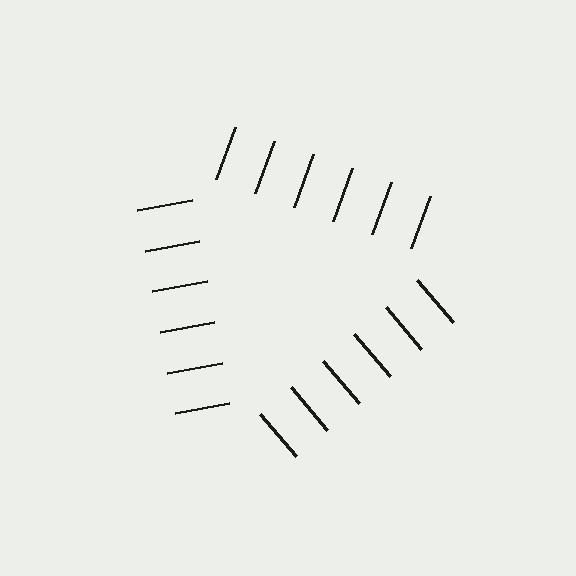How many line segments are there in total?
18 — 6 along each of the 3 edges.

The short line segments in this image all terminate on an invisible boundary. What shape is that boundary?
An illusory triangle — the line segments terminate on its edges but no continuous stroke is drawn.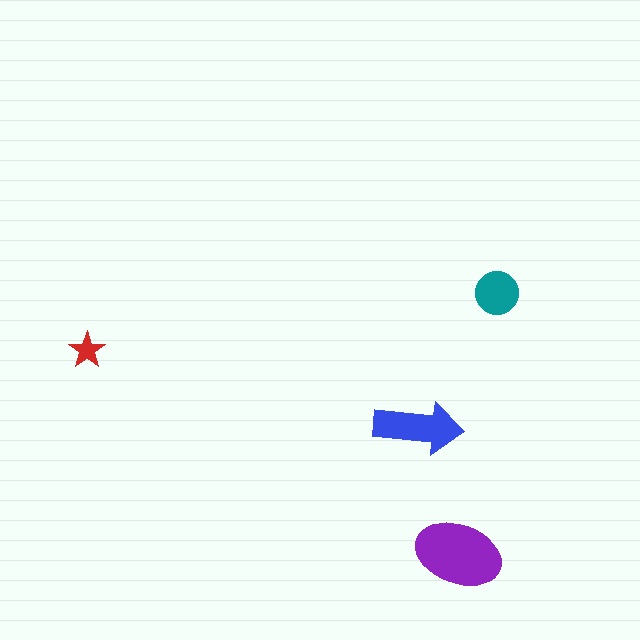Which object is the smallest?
The red star.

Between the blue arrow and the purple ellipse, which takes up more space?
The purple ellipse.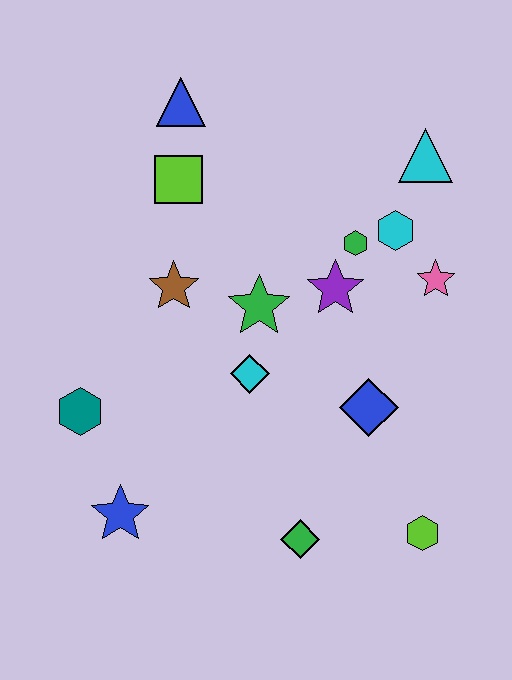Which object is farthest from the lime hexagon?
The blue triangle is farthest from the lime hexagon.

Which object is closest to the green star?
The cyan diamond is closest to the green star.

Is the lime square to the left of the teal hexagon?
No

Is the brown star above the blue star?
Yes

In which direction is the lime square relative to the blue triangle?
The lime square is below the blue triangle.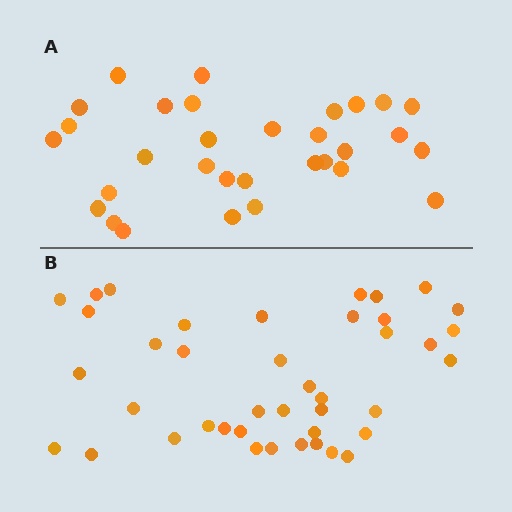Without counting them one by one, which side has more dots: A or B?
Region B (the bottom region) has more dots.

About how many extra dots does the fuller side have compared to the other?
Region B has roughly 10 or so more dots than region A.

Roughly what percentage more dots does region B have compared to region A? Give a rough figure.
About 30% more.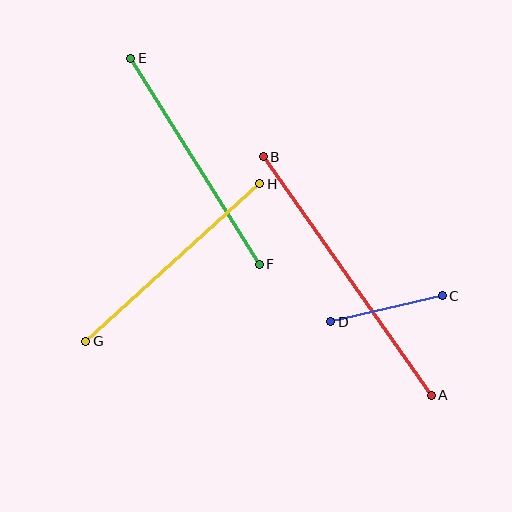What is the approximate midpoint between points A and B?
The midpoint is at approximately (347, 276) pixels.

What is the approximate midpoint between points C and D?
The midpoint is at approximately (386, 309) pixels.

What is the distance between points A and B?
The distance is approximately 292 pixels.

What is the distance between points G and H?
The distance is approximately 235 pixels.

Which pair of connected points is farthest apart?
Points A and B are farthest apart.